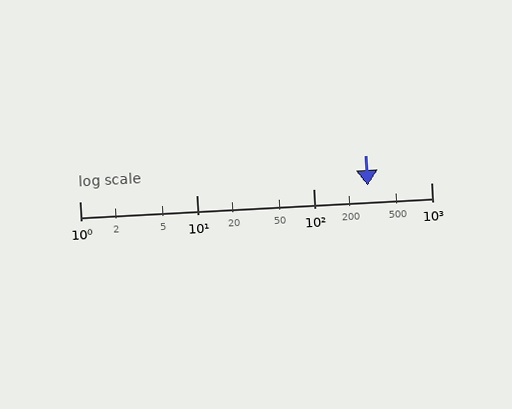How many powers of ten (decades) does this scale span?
The scale spans 3 decades, from 1 to 1000.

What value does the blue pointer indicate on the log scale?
The pointer indicates approximately 290.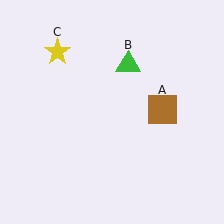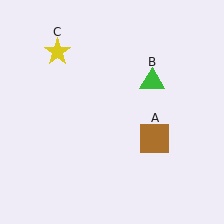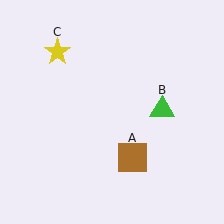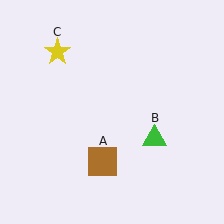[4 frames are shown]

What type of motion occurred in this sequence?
The brown square (object A), green triangle (object B) rotated clockwise around the center of the scene.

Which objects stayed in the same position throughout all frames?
Yellow star (object C) remained stationary.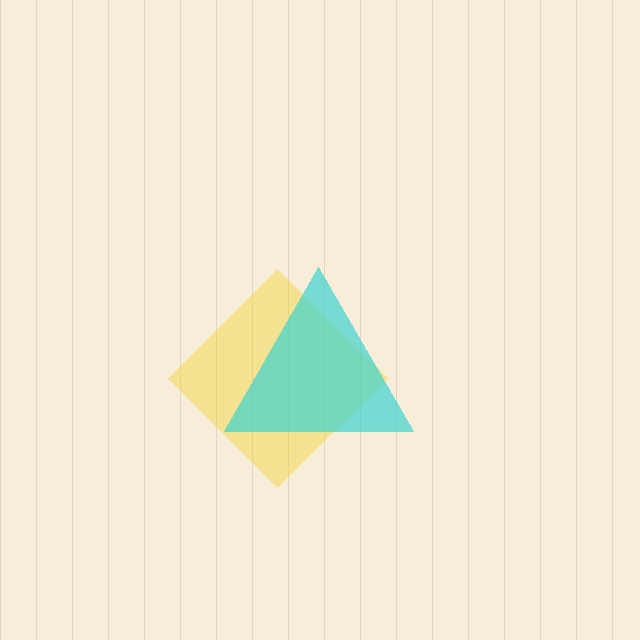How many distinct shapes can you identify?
There are 2 distinct shapes: a yellow diamond, a cyan triangle.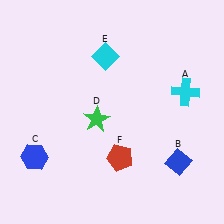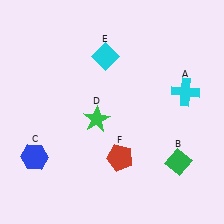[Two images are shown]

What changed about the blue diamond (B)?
In Image 1, B is blue. In Image 2, it changed to green.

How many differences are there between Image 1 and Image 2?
There is 1 difference between the two images.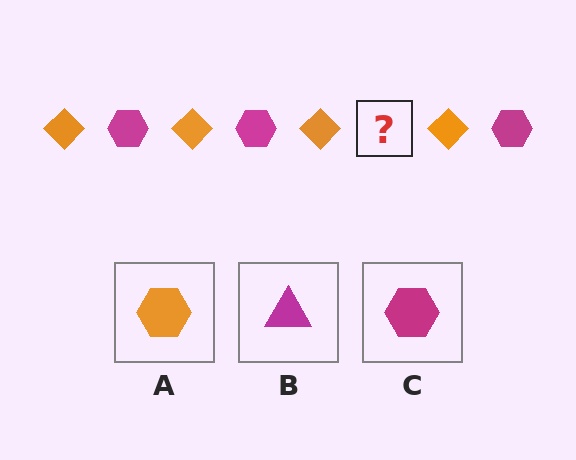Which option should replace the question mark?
Option C.